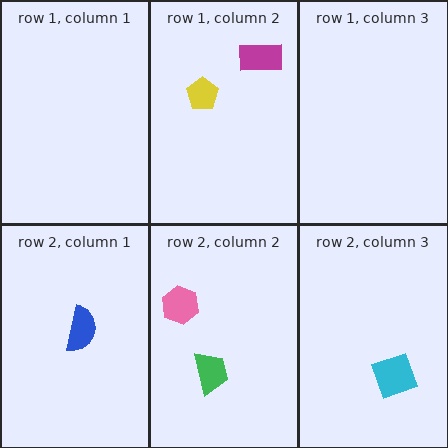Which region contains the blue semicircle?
The row 2, column 1 region.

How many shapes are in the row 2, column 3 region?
1.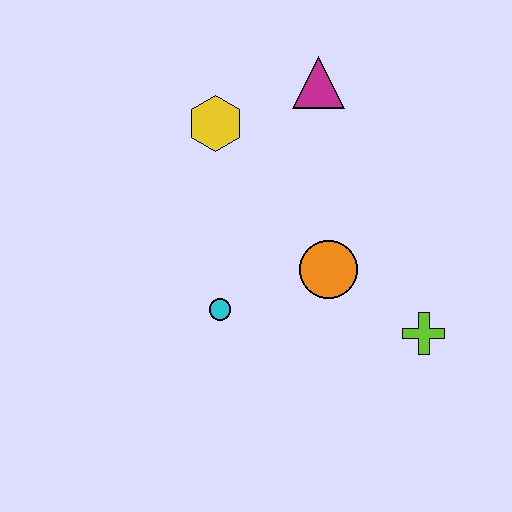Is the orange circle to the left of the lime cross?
Yes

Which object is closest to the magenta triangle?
The yellow hexagon is closest to the magenta triangle.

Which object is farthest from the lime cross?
The yellow hexagon is farthest from the lime cross.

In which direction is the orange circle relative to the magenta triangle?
The orange circle is below the magenta triangle.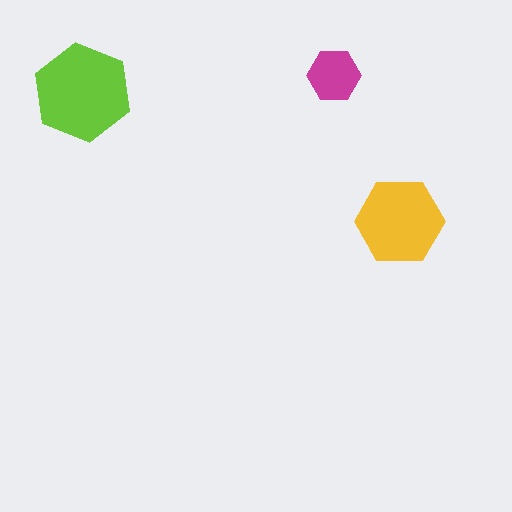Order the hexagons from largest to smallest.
the lime one, the yellow one, the magenta one.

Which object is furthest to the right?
The yellow hexagon is rightmost.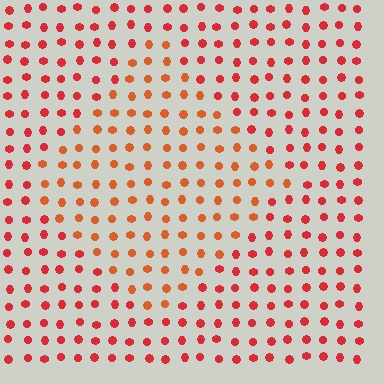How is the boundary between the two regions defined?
The boundary is defined purely by a slight shift in hue (about 22 degrees). Spacing, size, and orientation are identical on both sides.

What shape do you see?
I see a diamond.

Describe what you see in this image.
The image is filled with small red elements in a uniform arrangement. A diamond-shaped region is visible where the elements are tinted to a slightly different hue, forming a subtle color boundary.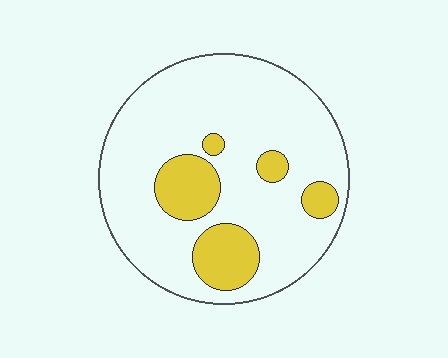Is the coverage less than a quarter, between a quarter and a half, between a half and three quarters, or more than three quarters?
Less than a quarter.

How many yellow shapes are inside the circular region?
5.